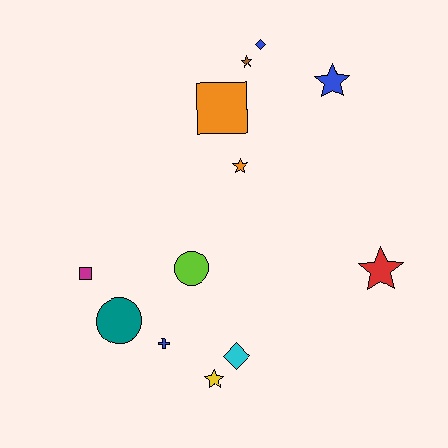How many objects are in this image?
There are 12 objects.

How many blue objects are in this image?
There are 3 blue objects.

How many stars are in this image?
There are 5 stars.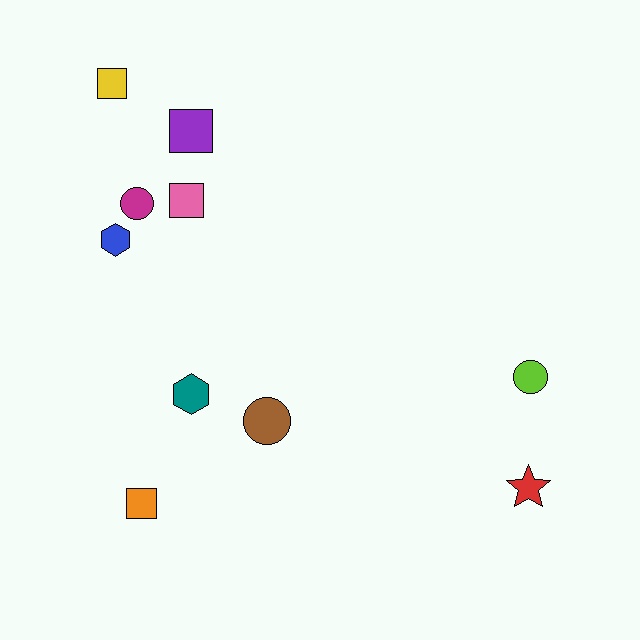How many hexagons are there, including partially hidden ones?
There are 2 hexagons.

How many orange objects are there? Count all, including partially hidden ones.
There is 1 orange object.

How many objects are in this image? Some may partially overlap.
There are 10 objects.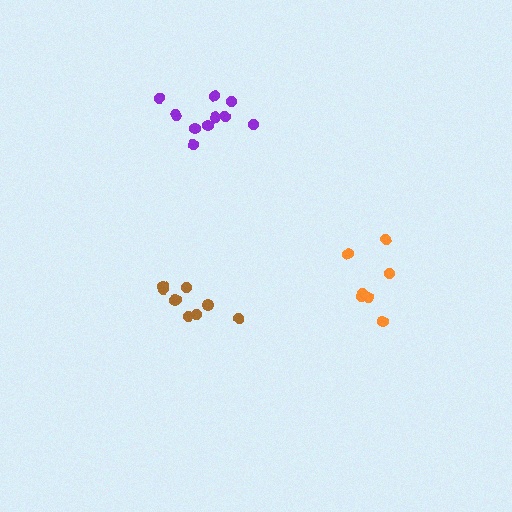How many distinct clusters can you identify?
There are 3 distinct clusters.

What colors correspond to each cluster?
The clusters are colored: brown, orange, purple.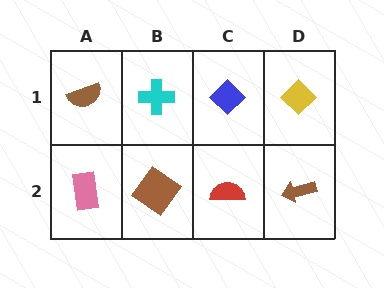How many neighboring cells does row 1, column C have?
3.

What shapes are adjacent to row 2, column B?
A cyan cross (row 1, column B), a pink rectangle (row 2, column A), a red semicircle (row 2, column C).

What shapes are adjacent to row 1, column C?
A red semicircle (row 2, column C), a cyan cross (row 1, column B), a yellow diamond (row 1, column D).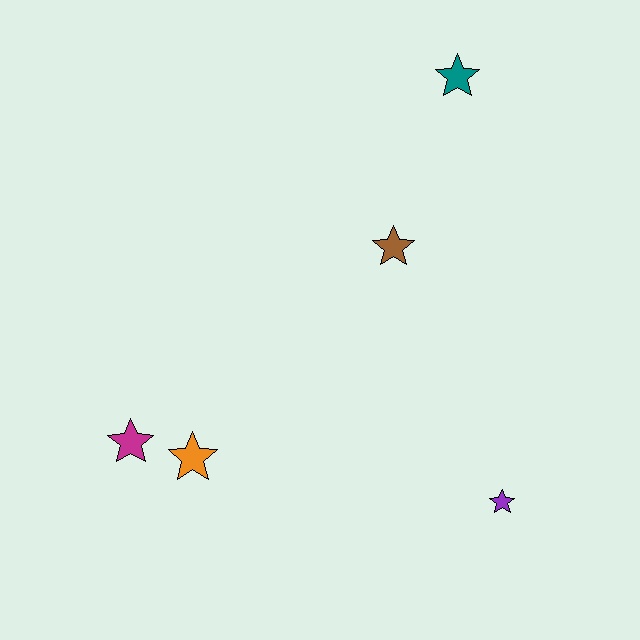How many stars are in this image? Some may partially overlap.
There are 5 stars.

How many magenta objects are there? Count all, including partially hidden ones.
There is 1 magenta object.